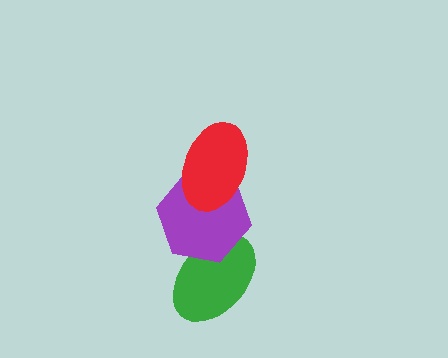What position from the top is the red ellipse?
The red ellipse is 1st from the top.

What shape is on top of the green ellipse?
The purple hexagon is on top of the green ellipse.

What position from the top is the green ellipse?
The green ellipse is 3rd from the top.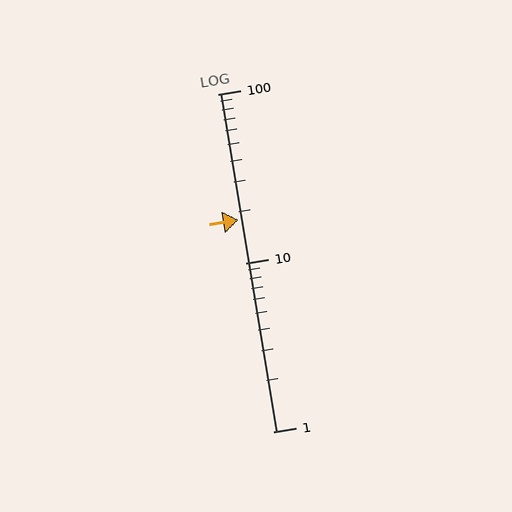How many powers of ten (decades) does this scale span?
The scale spans 2 decades, from 1 to 100.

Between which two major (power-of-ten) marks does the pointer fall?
The pointer is between 10 and 100.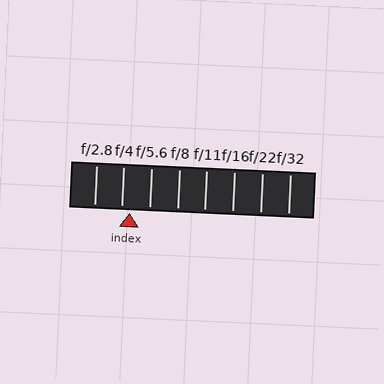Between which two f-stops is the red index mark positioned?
The index mark is between f/4 and f/5.6.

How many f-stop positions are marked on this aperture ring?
There are 8 f-stop positions marked.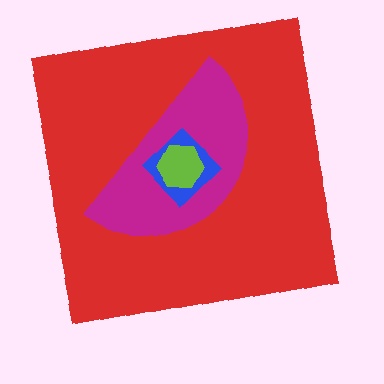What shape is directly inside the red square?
The magenta semicircle.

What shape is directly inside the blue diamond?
The lime hexagon.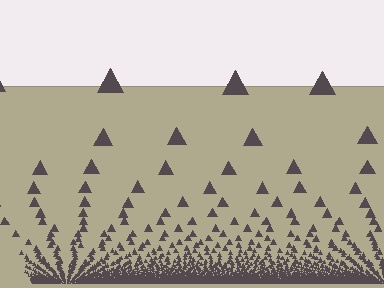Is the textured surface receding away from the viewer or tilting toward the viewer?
The surface appears to tilt toward the viewer. Texture elements get larger and sparser toward the top.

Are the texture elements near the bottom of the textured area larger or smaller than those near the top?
Smaller. The gradient is inverted — elements near the bottom are smaller and denser.